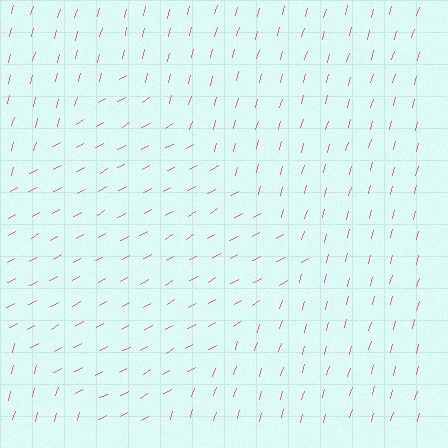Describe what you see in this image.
The image is filled with small pink line segments. A diamond region in the image has lines oriented differently from the surrounding lines, creating a visible texture boundary.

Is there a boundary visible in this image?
Yes, there is a texture boundary formed by a change in line orientation.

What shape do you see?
I see a diamond.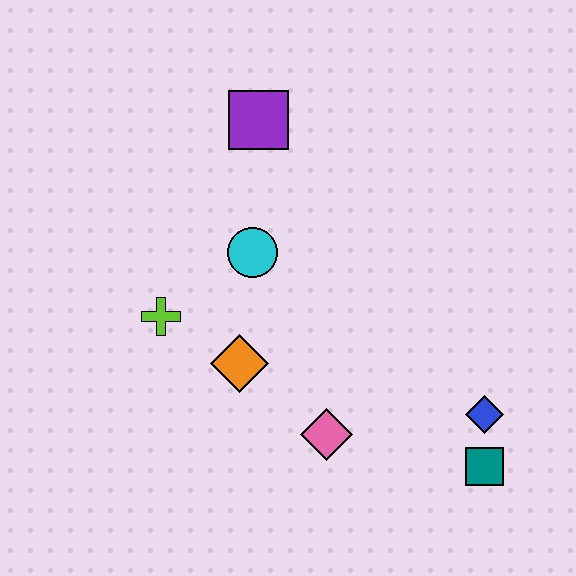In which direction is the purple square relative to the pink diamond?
The purple square is above the pink diamond.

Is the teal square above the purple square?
No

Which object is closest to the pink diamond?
The orange diamond is closest to the pink diamond.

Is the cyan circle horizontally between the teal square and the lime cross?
Yes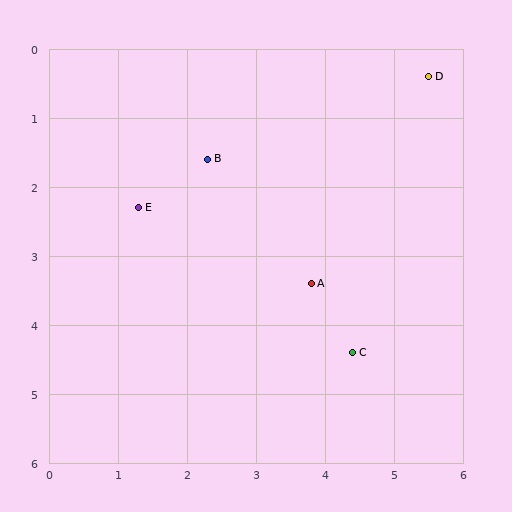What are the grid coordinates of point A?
Point A is at approximately (3.8, 3.4).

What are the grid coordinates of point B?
Point B is at approximately (2.3, 1.6).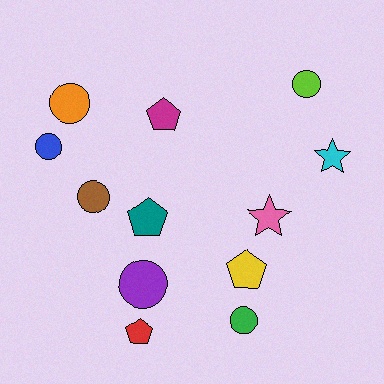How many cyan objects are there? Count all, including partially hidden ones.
There is 1 cyan object.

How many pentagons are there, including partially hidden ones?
There are 4 pentagons.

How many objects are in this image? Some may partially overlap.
There are 12 objects.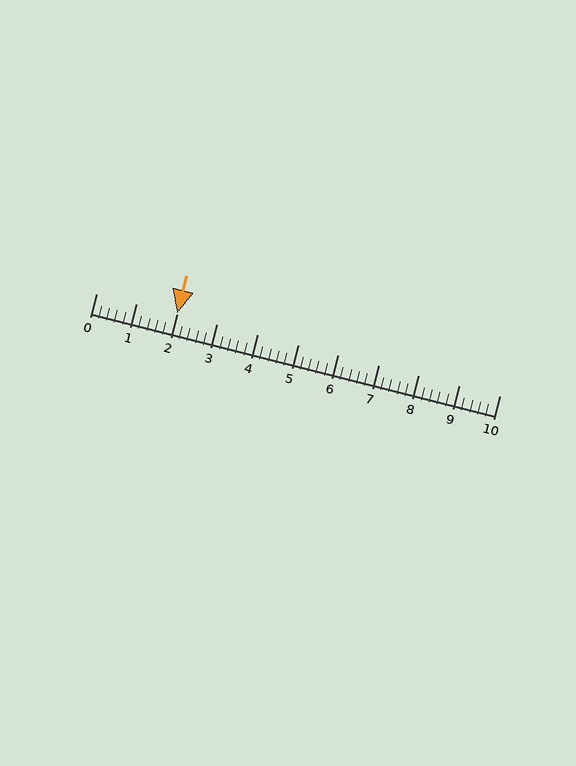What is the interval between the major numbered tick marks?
The major tick marks are spaced 1 units apart.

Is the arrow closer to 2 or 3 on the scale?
The arrow is closer to 2.